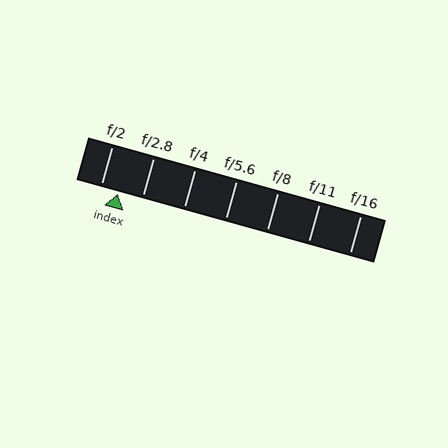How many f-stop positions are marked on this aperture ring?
There are 7 f-stop positions marked.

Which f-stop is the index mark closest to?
The index mark is closest to f/2.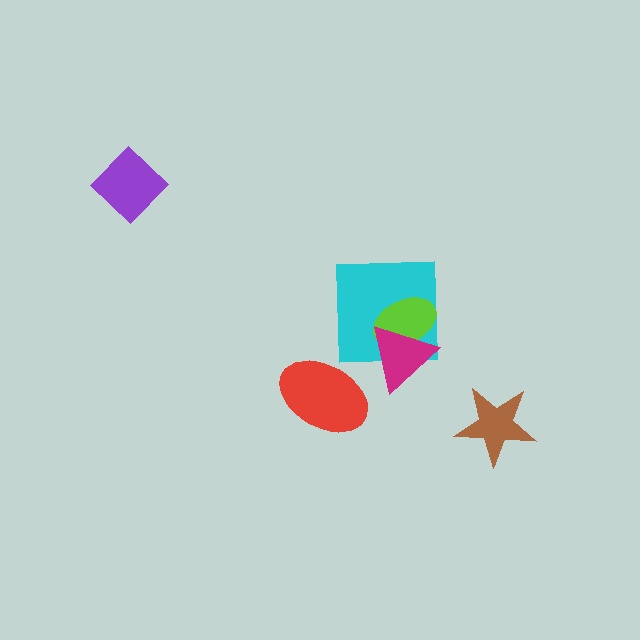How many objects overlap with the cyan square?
2 objects overlap with the cyan square.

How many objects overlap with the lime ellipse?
2 objects overlap with the lime ellipse.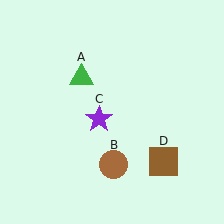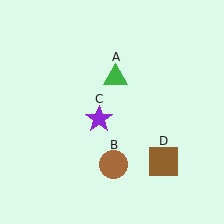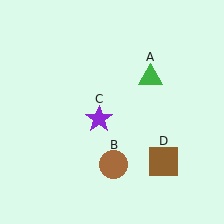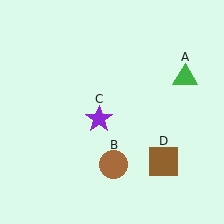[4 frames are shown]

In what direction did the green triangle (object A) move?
The green triangle (object A) moved right.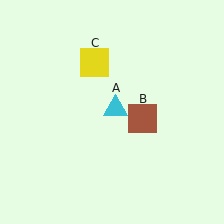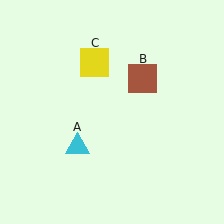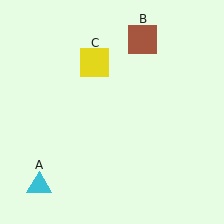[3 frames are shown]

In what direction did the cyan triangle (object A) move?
The cyan triangle (object A) moved down and to the left.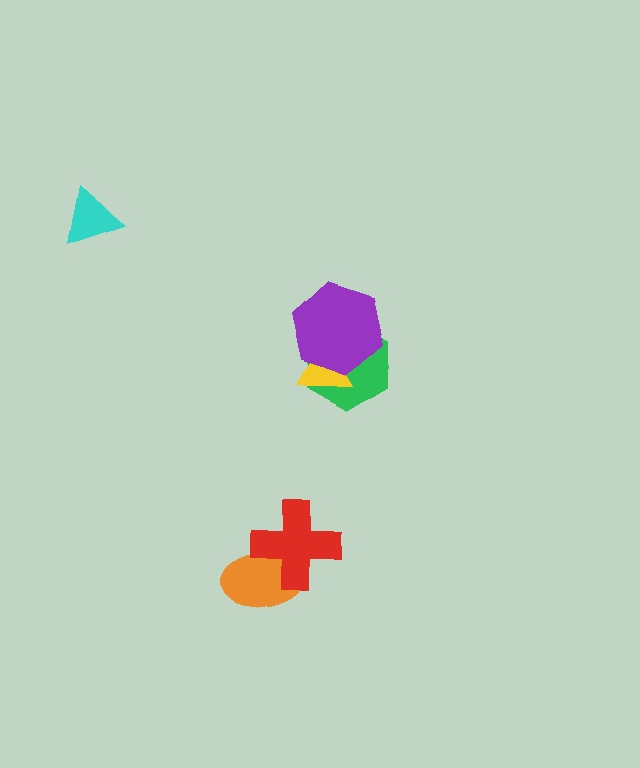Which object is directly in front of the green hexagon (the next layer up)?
The yellow triangle is directly in front of the green hexagon.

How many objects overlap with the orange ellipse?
1 object overlaps with the orange ellipse.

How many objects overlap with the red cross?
1 object overlaps with the red cross.